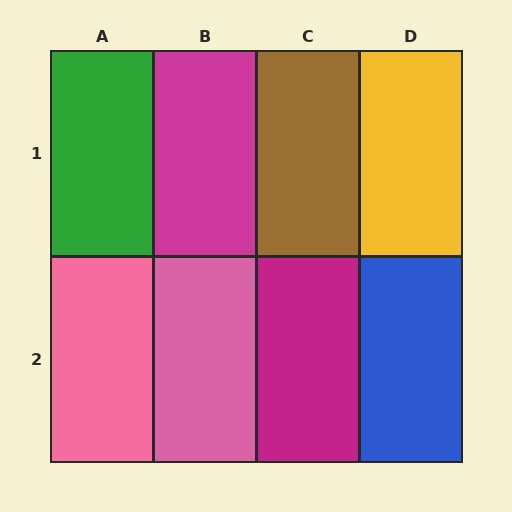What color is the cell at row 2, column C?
Magenta.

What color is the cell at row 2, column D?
Blue.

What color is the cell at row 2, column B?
Pink.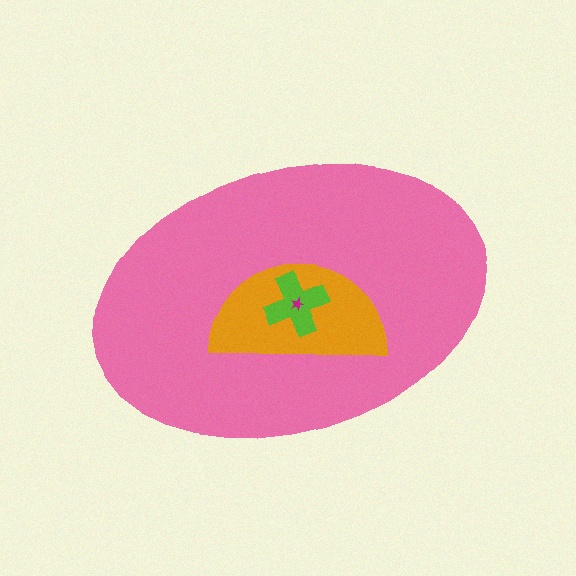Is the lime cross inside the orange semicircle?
Yes.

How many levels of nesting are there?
4.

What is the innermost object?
The magenta star.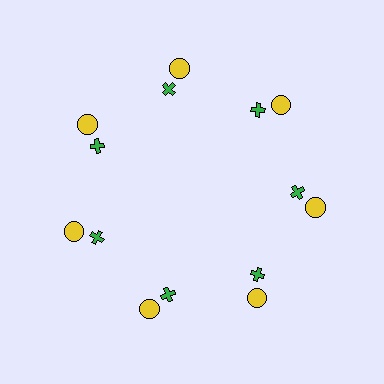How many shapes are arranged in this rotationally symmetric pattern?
There are 14 shapes, arranged in 7 groups of 2.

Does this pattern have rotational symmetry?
Yes, this pattern has 7-fold rotational symmetry. It looks the same after rotating 51 degrees around the center.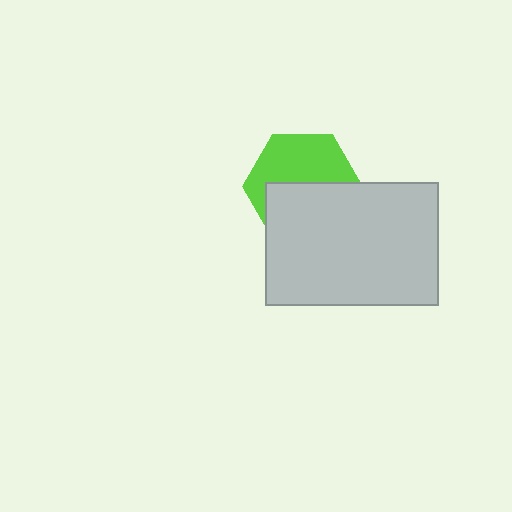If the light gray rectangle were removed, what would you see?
You would see the complete lime hexagon.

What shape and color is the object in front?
The object in front is a light gray rectangle.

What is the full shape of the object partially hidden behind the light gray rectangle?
The partially hidden object is a lime hexagon.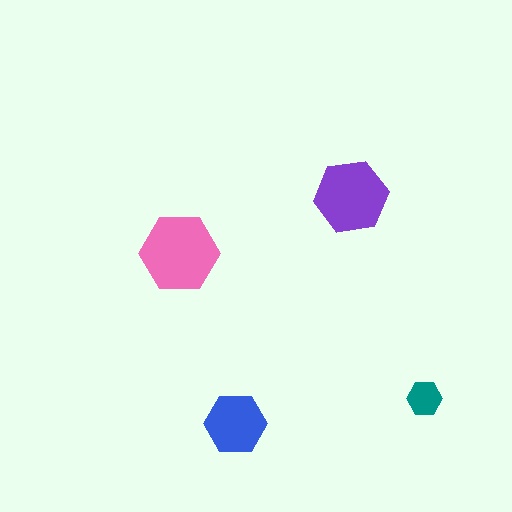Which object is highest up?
The purple hexagon is topmost.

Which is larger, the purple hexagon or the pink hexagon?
The pink one.